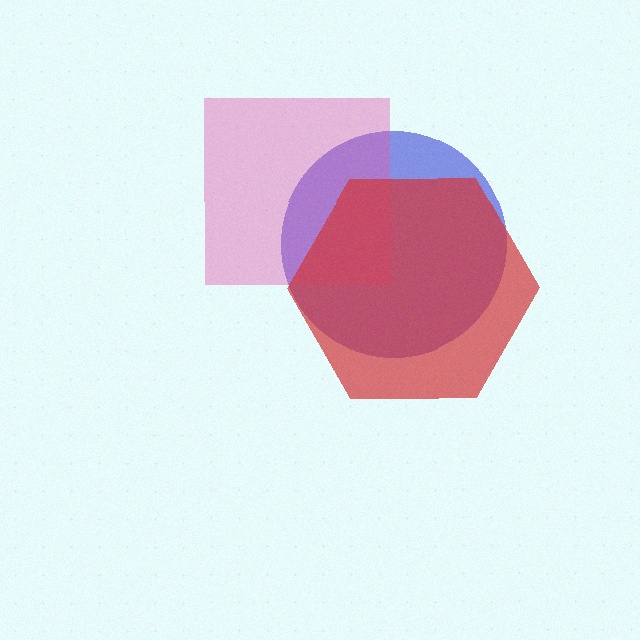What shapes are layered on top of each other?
The layered shapes are: a blue circle, a pink square, a red hexagon.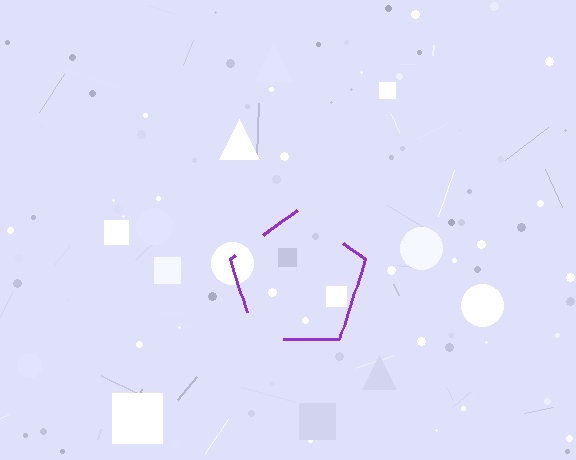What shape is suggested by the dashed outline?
The dashed outline suggests a pentagon.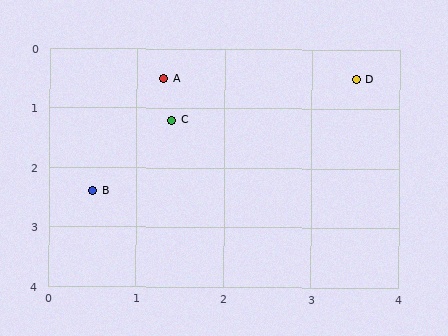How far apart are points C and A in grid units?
Points C and A are about 0.7 grid units apart.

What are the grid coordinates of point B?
Point B is at approximately (0.5, 2.4).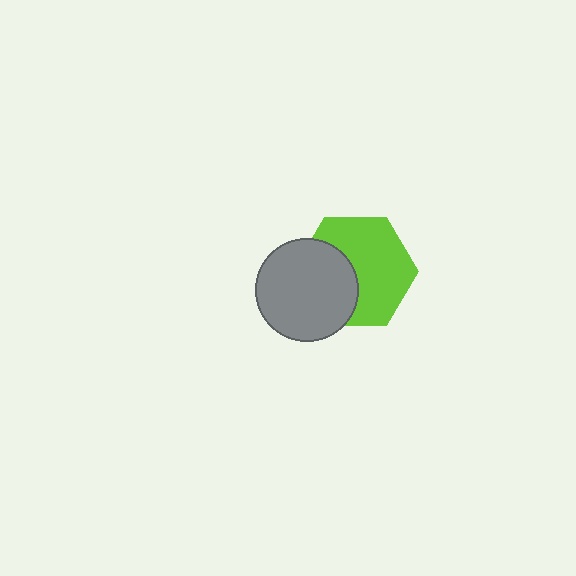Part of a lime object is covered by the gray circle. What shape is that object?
It is a hexagon.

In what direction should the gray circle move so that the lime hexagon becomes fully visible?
The gray circle should move left. That is the shortest direction to clear the overlap and leave the lime hexagon fully visible.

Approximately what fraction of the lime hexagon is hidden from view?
Roughly 38% of the lime hexagon is hidden behind the gray circle.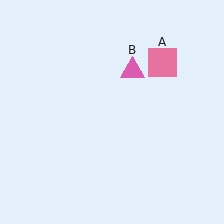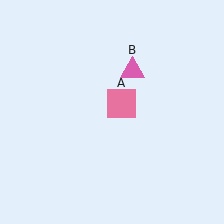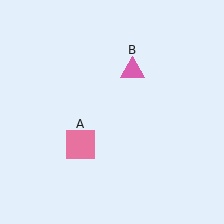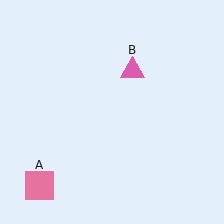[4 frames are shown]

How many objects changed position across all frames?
1 object changed position: pink square (object A).